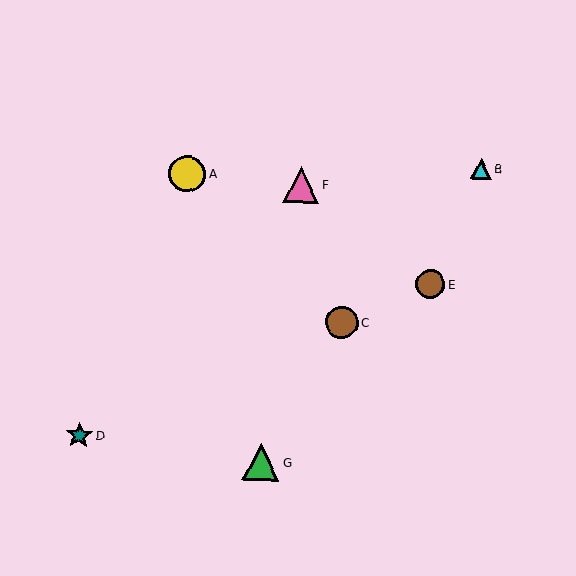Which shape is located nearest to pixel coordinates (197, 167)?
The yellow circle (labeled A) at (187, 174) is nearest to that location.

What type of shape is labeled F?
Shape F is a pink triangle.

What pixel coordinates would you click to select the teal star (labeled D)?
Click at (79, 435) to select the teal star D.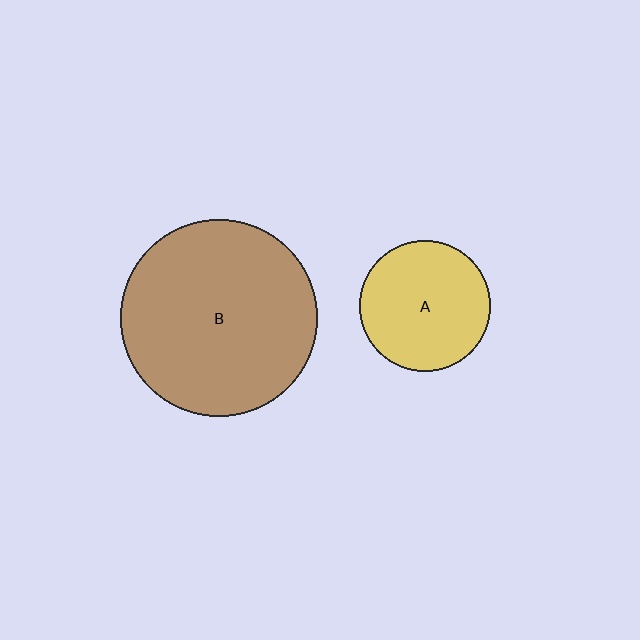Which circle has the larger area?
Circle B (brown).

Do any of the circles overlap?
No, none of the circles overlap.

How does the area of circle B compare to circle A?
Approximately 2.3 times.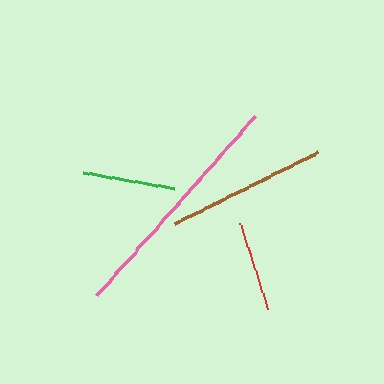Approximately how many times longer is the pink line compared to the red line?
The pink line is approximately 2.7 times the length of the red line.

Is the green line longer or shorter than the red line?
The green line is longer than the red line.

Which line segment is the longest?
The pink line is the longest at approximately 239 pixels.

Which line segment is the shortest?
The red line is the shortest at approximately 90 pixels.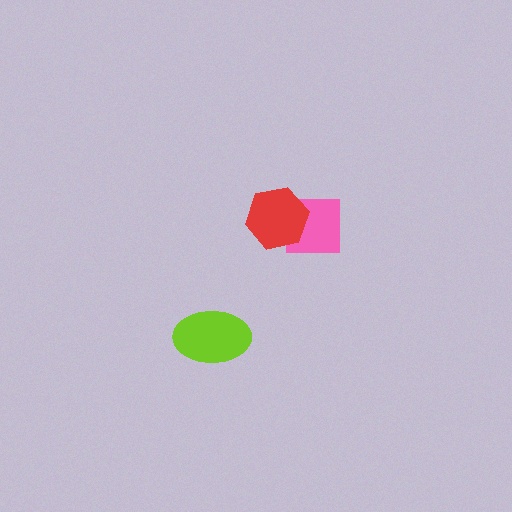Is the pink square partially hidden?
Yes, it is partially covered by another shape.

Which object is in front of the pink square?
The red hexagon is in front of the pink square.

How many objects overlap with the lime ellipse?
0 objects overlap with the lime ellipse.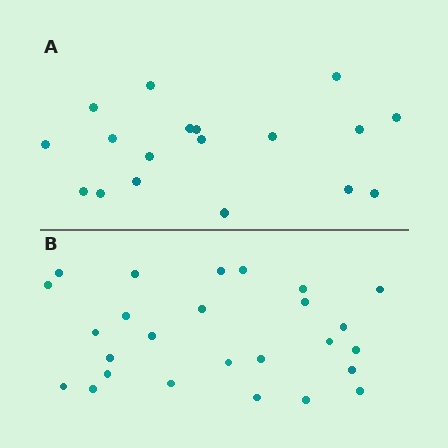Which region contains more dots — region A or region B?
Region B (the bottom region) has more dots.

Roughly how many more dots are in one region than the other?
Region B has roughly 8 or so more dots than region A.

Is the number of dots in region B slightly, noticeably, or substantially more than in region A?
Region B has noticeably more, but not dramatically so. The ratio is roughly 1.4 to 1.